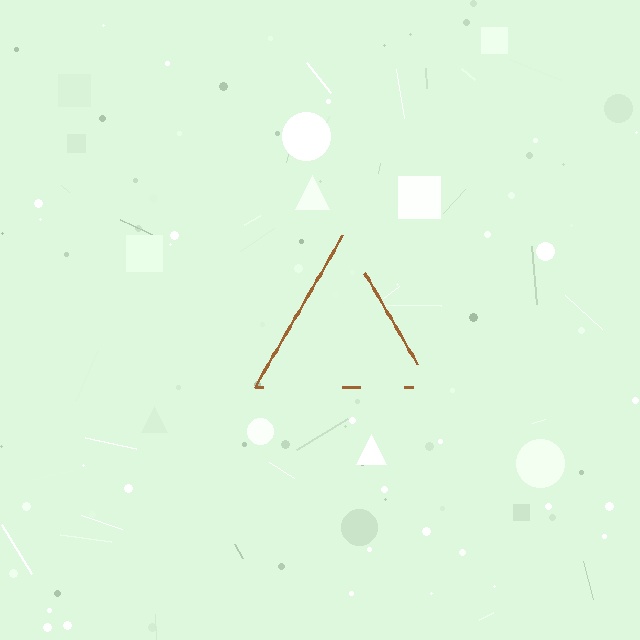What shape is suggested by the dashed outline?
The dashed outline suggests a triangle.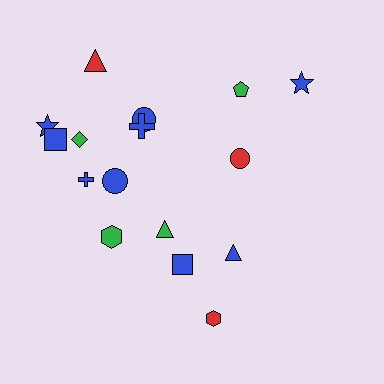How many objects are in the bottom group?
There are 5 objects.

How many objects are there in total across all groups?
There are 16 objects.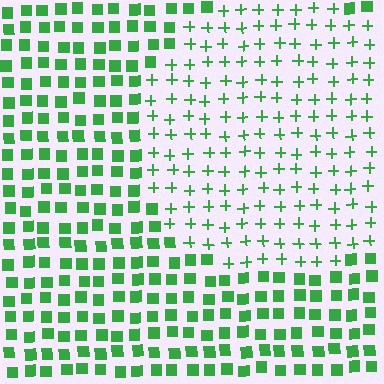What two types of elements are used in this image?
The image uses plus signs inside the circle region and squares outside it.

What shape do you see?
I see a circle.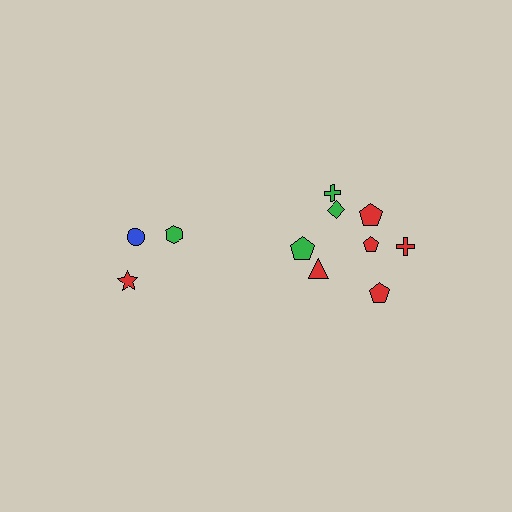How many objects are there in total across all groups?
There are 11 objects.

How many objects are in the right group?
There are 8 objects.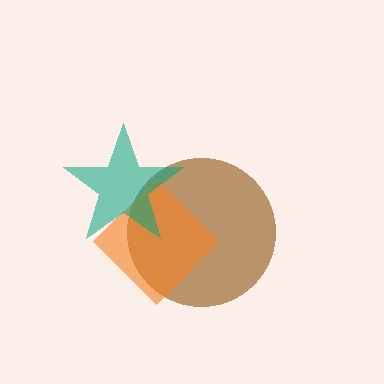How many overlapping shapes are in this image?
There are 3 overlapping shapes in the image.